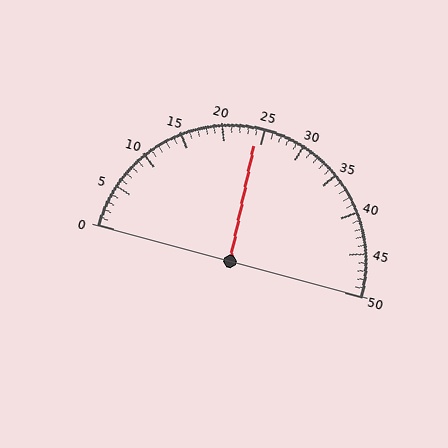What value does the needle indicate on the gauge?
The needle indicates approximately 24.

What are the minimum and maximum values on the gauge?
The gauge ranges from 0 to 50.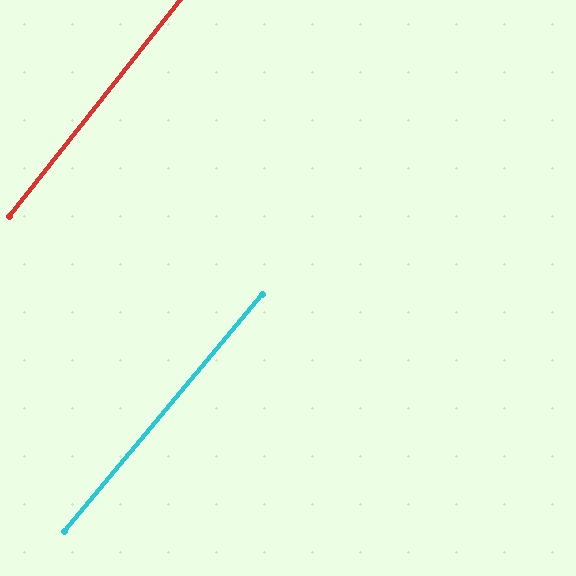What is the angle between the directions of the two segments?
Approximately 2 degrees.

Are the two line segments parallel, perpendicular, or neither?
Parallel — their directions differ by only 1.6°.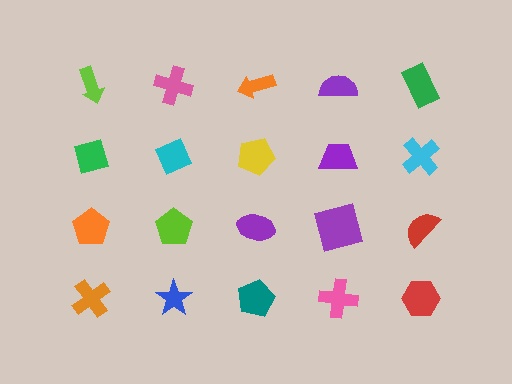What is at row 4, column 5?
A red hexagon.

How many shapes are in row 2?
5 shapes.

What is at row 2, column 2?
A cyan diamond.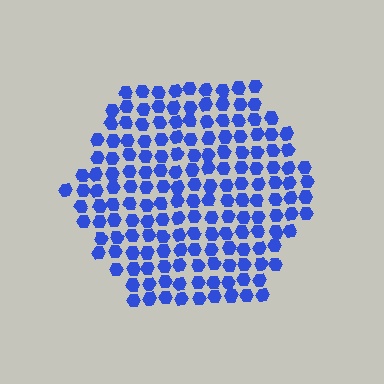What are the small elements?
The small elements are hexagons.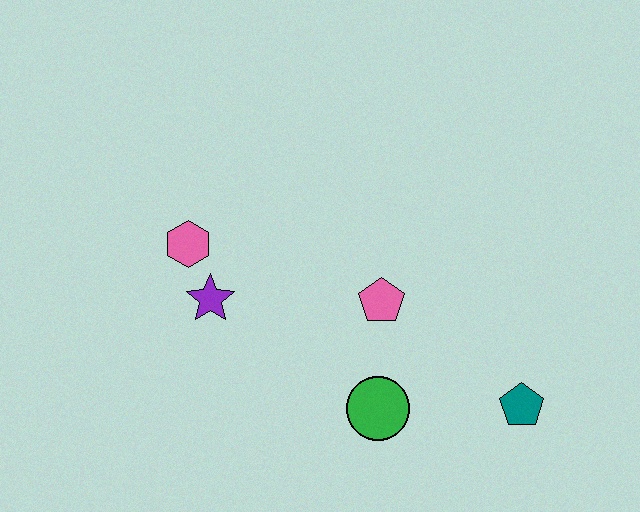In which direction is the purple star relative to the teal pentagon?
The purple star is to the left of the teal pentagon.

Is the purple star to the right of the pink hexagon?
Yes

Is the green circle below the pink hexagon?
Yes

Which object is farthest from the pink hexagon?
The teal pentagon is farthest from the pink hexagon.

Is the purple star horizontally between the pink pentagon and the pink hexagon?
Yes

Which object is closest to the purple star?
The pink hexagon is closest to the purple star.